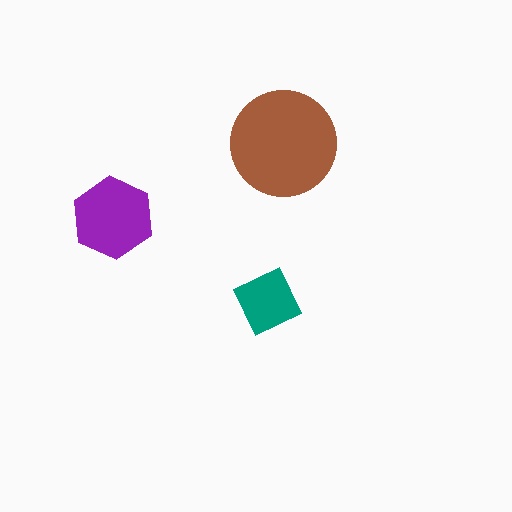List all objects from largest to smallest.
The brown circle, the purple hexagon, the teal square.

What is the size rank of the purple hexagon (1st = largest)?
2nd.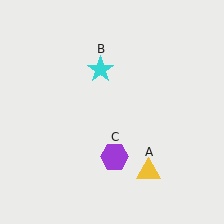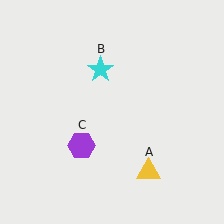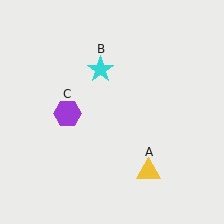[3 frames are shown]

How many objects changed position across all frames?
1 object changed position: purple hexagon (object C).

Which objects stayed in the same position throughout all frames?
Yellow triangle (object A) and cyan star (object B) remained stationary.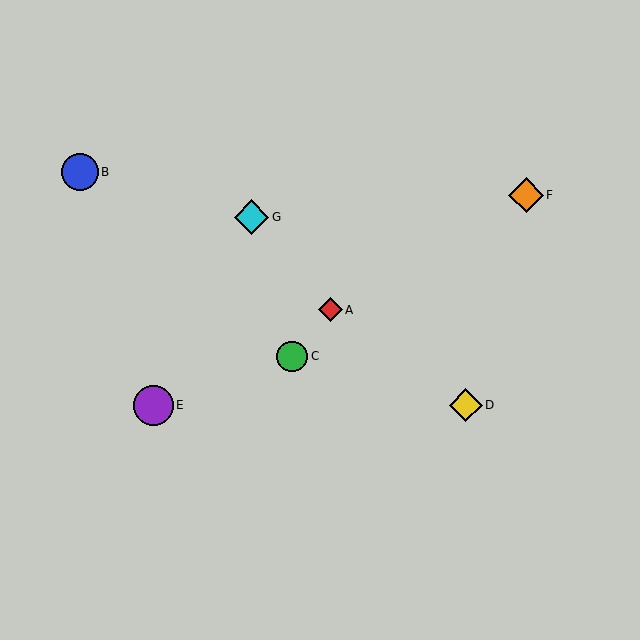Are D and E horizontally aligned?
Yes, both are at y≈405.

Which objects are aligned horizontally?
Objects D, E are aligned horizontally.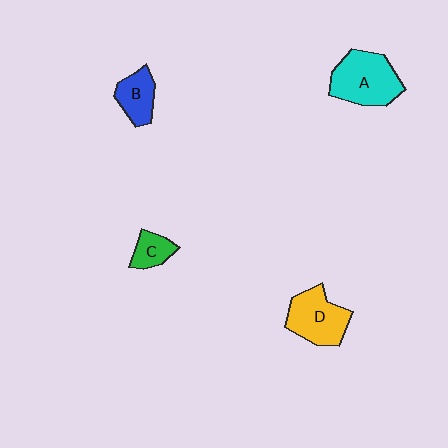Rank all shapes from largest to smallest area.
From largest to smallest: A (cyan), D (yellow), B (blue), C (green).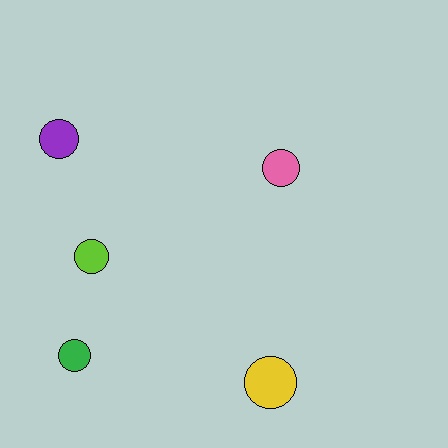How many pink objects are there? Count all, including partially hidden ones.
There is 1 pink object.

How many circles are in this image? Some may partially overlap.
There are 5 circles.